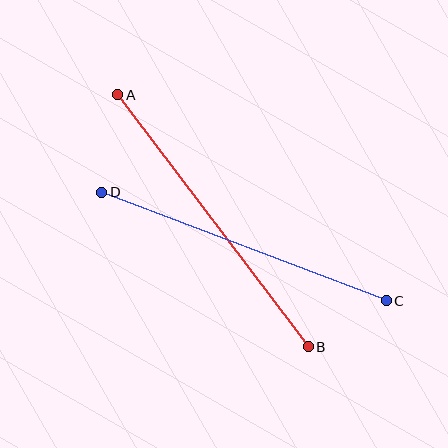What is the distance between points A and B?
The distance is approximately 316 pixels.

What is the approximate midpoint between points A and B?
The midpoint is at approximately (213, 221) pixels.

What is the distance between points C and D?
The distance is approximately 304 pixels.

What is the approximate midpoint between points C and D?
The midpoint is at approximately (244, 247) pixels.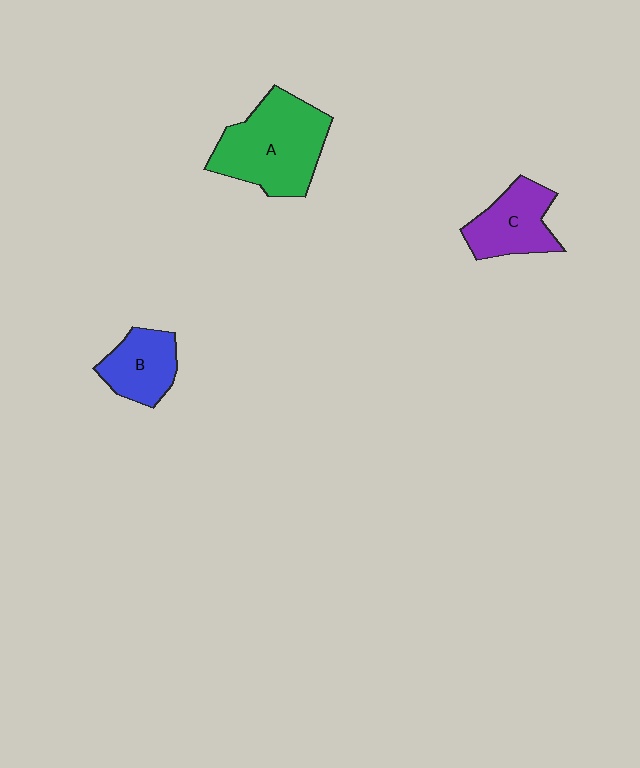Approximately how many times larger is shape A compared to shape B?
Approximately 1.9 times.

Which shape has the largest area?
Shape A (green).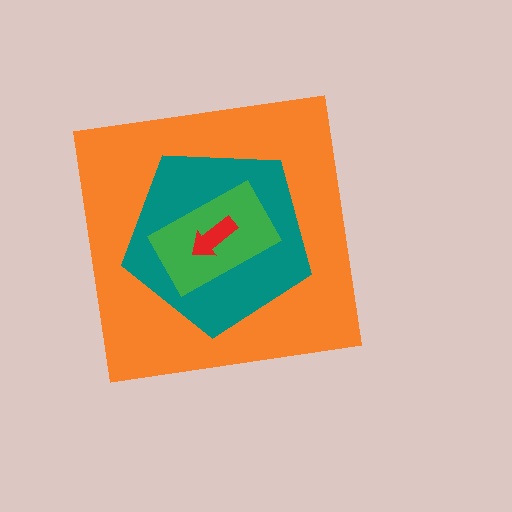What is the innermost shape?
The red arrow.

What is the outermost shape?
The orange square.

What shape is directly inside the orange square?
The teal pentagon.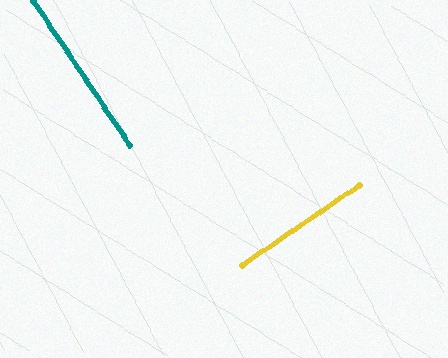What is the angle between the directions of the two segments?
Approximately 89 degrees.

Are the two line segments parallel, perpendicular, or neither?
Perpendicular — they meet at approximately 89°.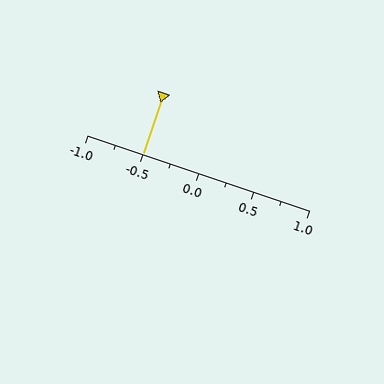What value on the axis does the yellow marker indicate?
The marker indicates approximately -0.5.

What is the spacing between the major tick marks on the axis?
The major ticks are spaced 0.5 apart.